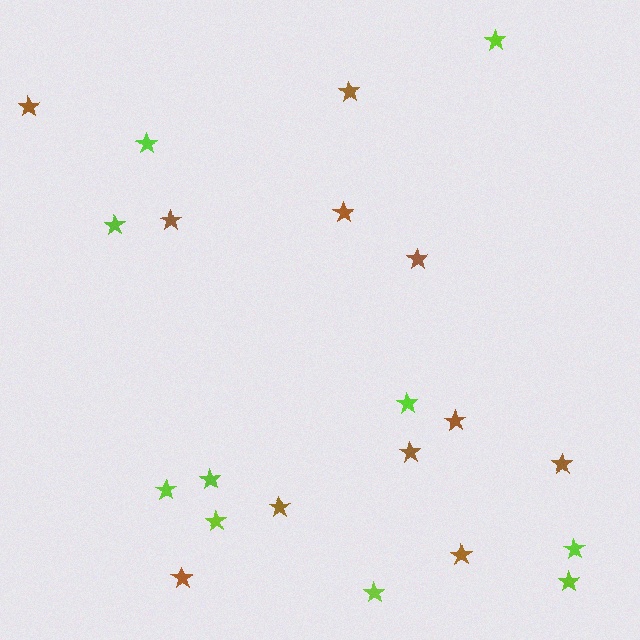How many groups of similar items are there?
There are 2 groups: one group of lime stars (10) and one group of brown stars (11).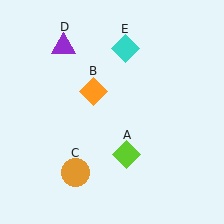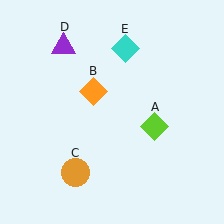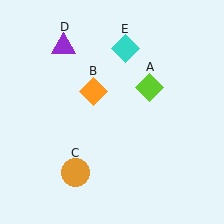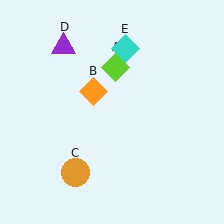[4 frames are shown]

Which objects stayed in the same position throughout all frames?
Orange diamond (object B) and orange circle (object C) and purple triangle (object D) and cyan diamond (object E) remained stationary.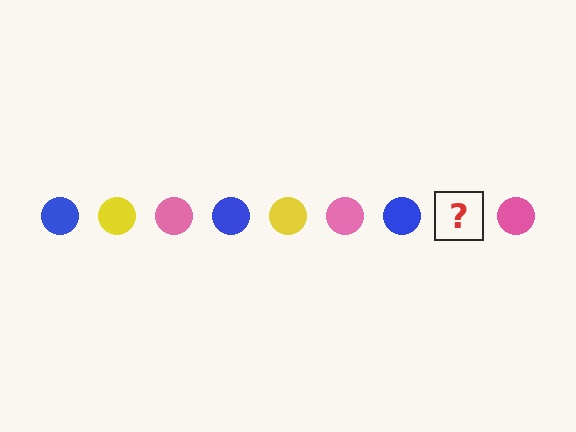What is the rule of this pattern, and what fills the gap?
The rule is that the pattern cycles through blue, yellow, pink circles. The gap should be filled with a yellow circle.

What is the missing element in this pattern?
The missing element is a yellow circle.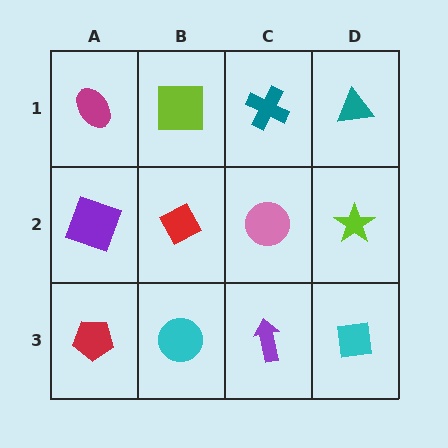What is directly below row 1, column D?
A lime star.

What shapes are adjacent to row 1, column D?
A lime star (row 2, column D), a teal cross (row 1, column C).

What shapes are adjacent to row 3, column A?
A purple square (row 2, column A), a cyan circle (row 3, column B).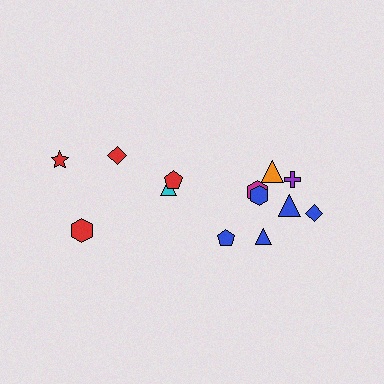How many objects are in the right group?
There are 8 objects.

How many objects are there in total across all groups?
There are 13 objects.